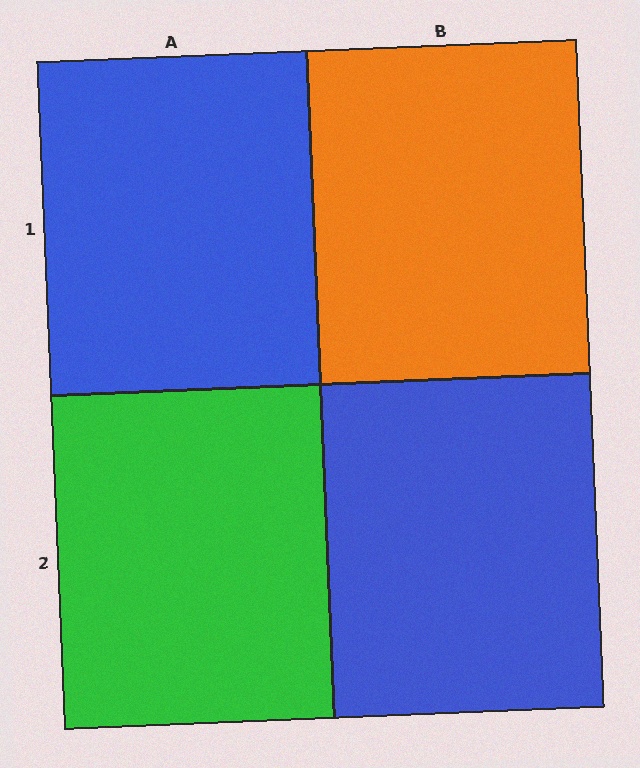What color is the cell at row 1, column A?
Blue.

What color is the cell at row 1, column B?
Orange.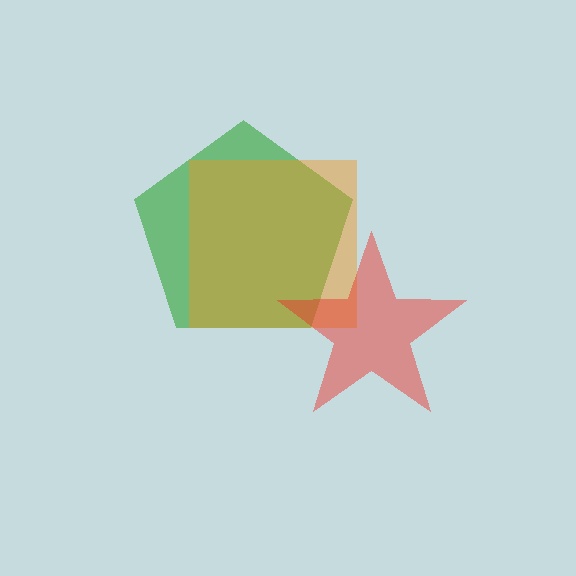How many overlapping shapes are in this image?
There are 3 overlapping shapes in the image.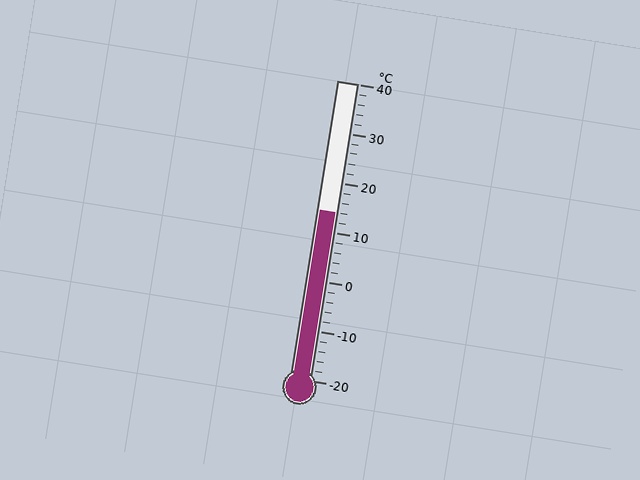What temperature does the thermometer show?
The thermometer shows approximately 14°C.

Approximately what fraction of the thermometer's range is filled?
The thermometer is filled to approximately 55% of its range.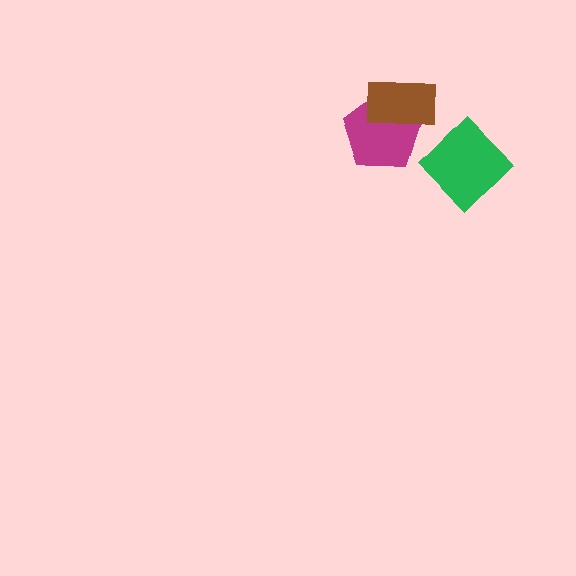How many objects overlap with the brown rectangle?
1 object overlaps with the brown rectangle.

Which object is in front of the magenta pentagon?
The brown rectangle is in front of the magenta pentagon.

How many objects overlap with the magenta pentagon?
1 object overlaps with the magenta pentagon.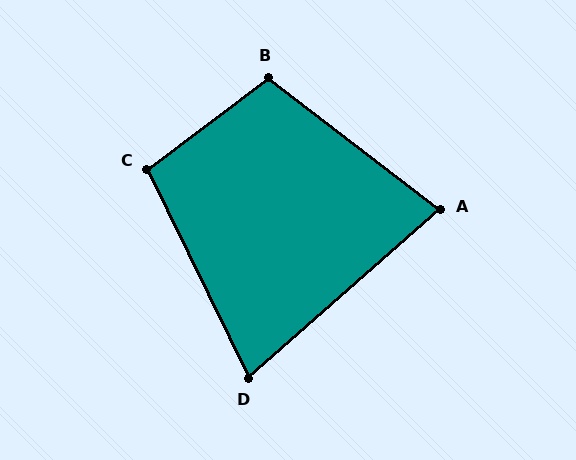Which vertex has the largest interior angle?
B, at approximately 105 degrees.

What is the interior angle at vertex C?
Approximately 101 degrees (obtuse).